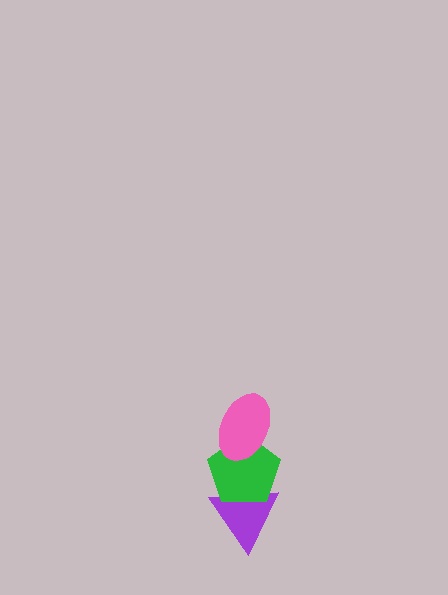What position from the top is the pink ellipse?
The pink ellipse is 1st from the top.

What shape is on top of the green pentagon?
The pink ellipse is on top of the green pentagon.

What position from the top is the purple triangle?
The purple triangle is 3rd from the top.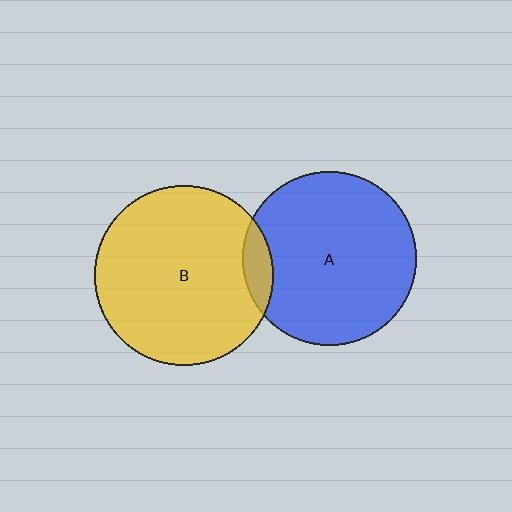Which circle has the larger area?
Circle B (yellow).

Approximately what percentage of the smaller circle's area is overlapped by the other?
Approximately 10%.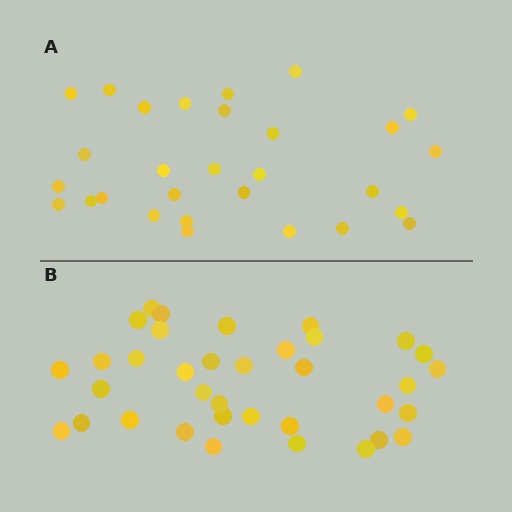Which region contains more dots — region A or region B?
Region B (the bottom region) has more dots.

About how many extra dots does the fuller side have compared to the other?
Region B has roughly 8 or so more dots than region A.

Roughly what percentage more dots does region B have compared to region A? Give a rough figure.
About 25% more.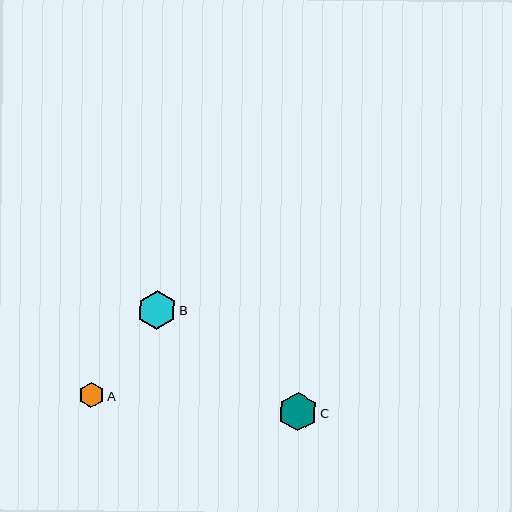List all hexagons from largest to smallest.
From largest to smallest: B, C, A.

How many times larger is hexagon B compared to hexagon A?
Hexagon B is approximately 1.6 times the size of hexagon A.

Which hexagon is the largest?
Hexagon B is the largest with a size of approximately 39 pixels.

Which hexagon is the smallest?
Hexagon A is the smallest with a size of approximately 25 pixels.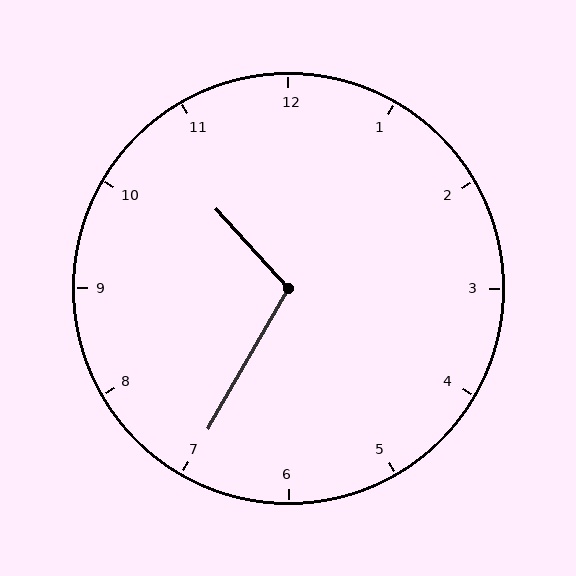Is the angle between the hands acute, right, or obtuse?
It is obtuse.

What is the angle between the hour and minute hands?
Approximately 108 degrees.